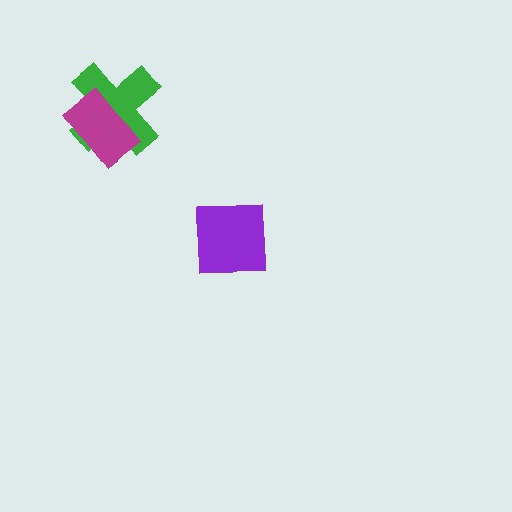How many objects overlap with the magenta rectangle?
1 object overlaps with the magenta rectangle.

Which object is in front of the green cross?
The magenta rectangle is in front of the green cross.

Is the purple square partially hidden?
No, no other shape covers it.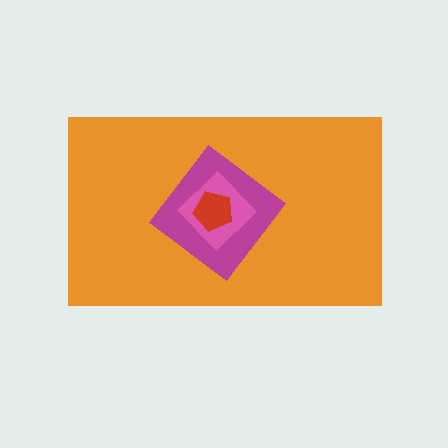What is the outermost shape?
The orange rectangle.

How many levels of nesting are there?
4.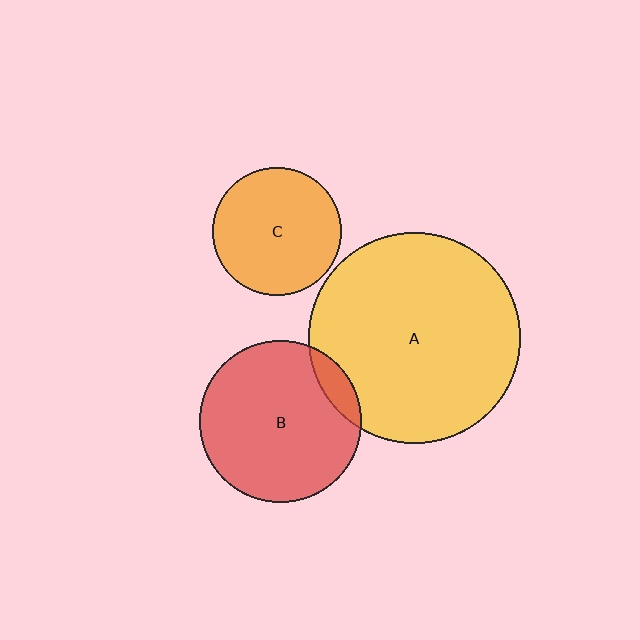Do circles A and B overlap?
Yes.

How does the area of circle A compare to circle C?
Approximately 2.7 times.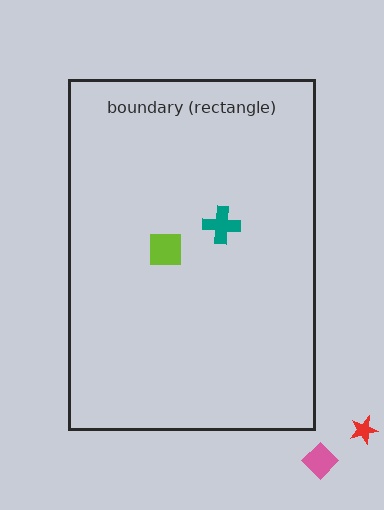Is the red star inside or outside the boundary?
Outside.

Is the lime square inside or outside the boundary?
Inside.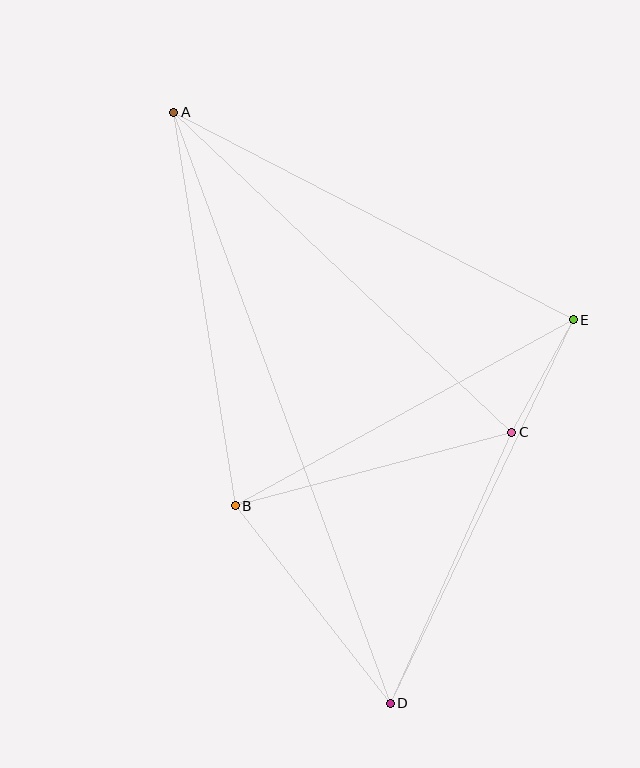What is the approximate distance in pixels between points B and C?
The distance between B and C is approximately 286 pixels.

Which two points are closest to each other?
Points C and E are closest to each other.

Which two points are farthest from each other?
Points A and D are farthest from each other.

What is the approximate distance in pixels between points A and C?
The distance between A and C is approximately 465 pixels.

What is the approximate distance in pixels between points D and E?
The distance between D and E is approximately 425 pixels.